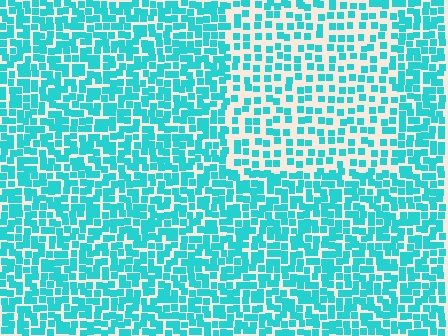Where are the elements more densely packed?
The elements are more densely packed outside the rectangle boundary.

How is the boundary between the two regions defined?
The boundary is defined by a change in element density (approximately 1.8x ratio). All elements are the same color, size, and shape.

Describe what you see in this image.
The image contains small cyan elements arranged at two different densities. A rectangle-shaped region is visible where the elements are less densely packed than the surrounding area.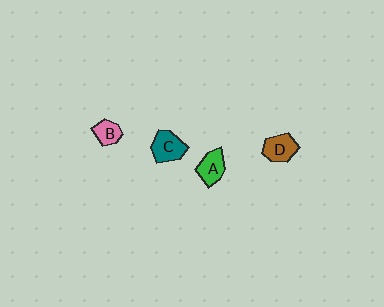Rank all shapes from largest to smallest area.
From largest to smallest: C (teal), D (brown), A (green), B (pink).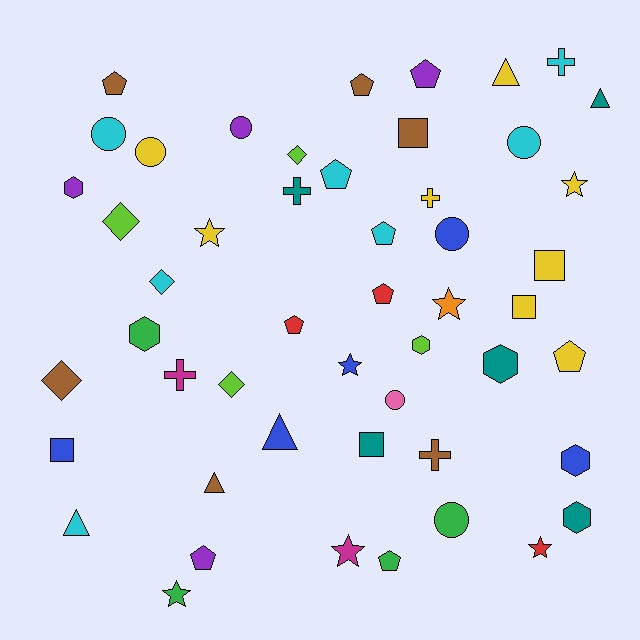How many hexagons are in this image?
There are 6 hexagons.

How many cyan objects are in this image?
There are 7 cyan objects.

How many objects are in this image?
There are 50 objects.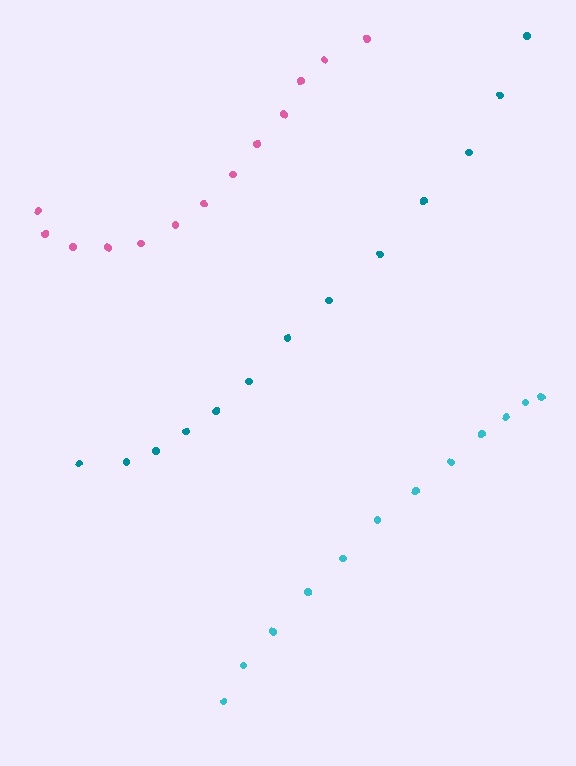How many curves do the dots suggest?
There are 3 distinct paths.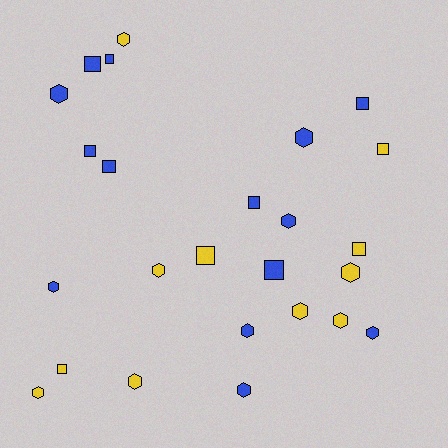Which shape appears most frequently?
Hexagon, with 14 objects.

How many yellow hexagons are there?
There are 7 yellow hexagons.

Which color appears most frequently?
Blue, with 14 objects.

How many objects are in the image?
There are 25 objects.